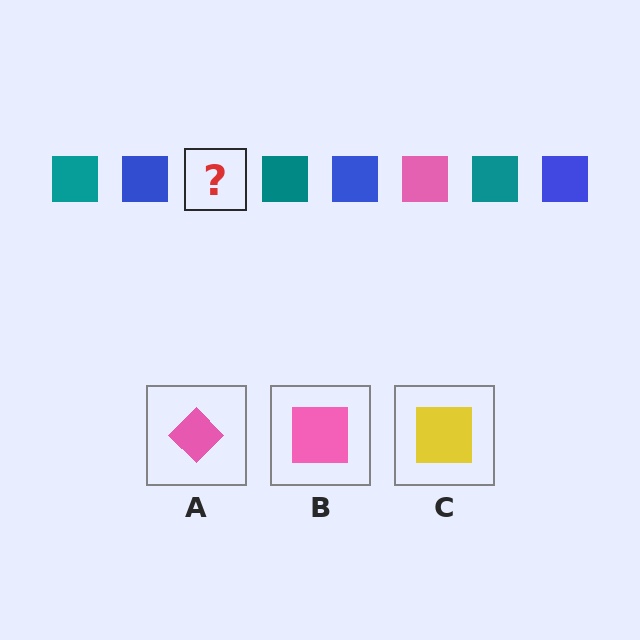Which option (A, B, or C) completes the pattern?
B.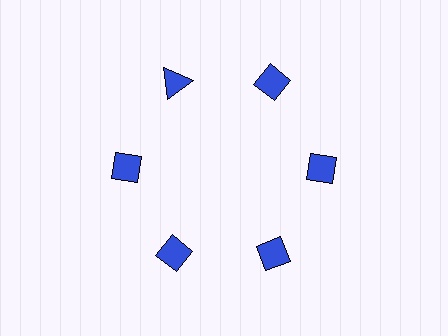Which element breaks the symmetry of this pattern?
The blue triangle at roughly the 11 o'clock position breaks the symmetry. All other shapes are blue diamonds.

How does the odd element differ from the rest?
It has a different shape: triangle instead of diamond.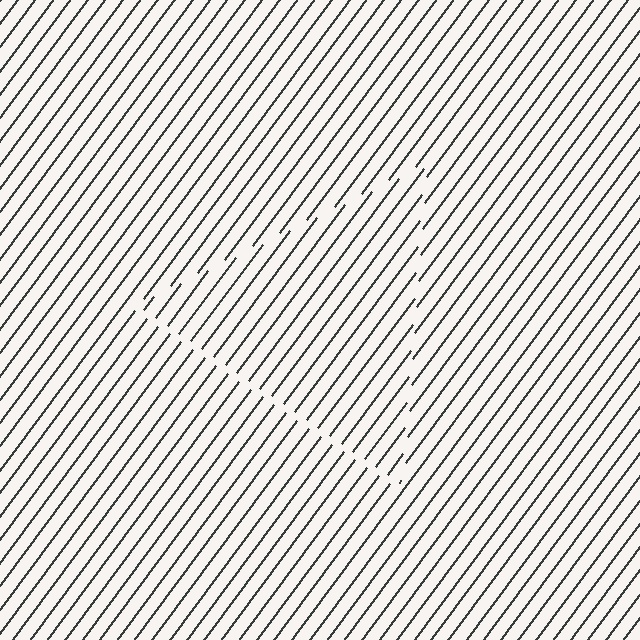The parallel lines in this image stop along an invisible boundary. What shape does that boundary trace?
An illusory triangle. The interior of the shape contains the same grating, shifted by half a period — the contour is defined by the phase discontinuity where line-ends from the inner and outer gratings abut.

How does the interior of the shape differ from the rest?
The interior of the shape contains the same grating, shifted by half a period — the contour is defined by the phase discontinuity where line-ends from the inner and outer gratings abut.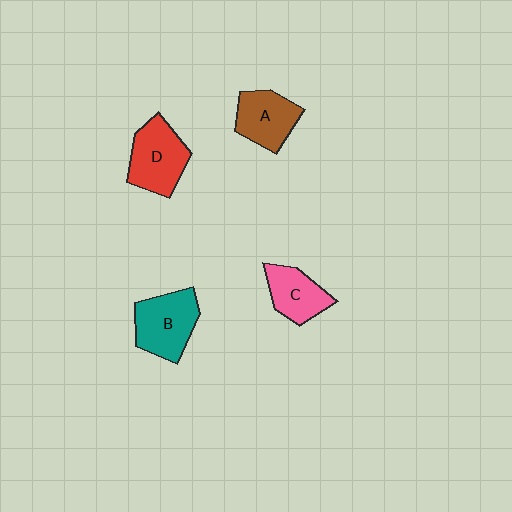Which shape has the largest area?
Shape B (teal).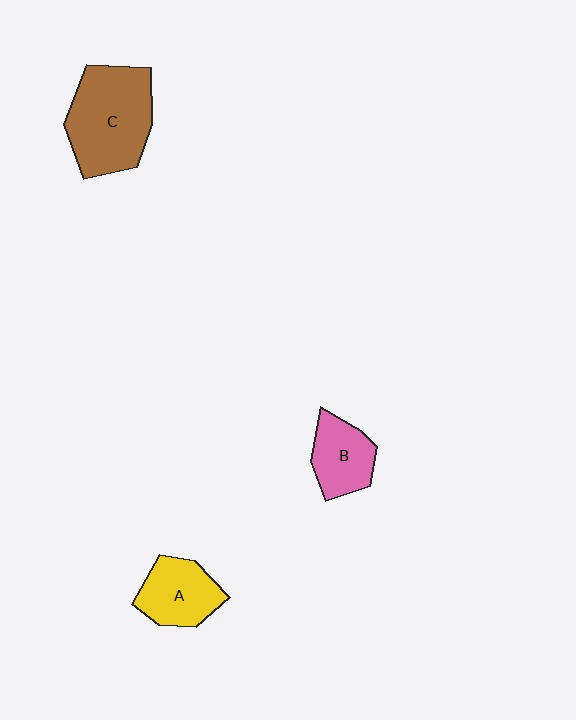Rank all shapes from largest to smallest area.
From largest to smallest: C (brown), A (yellow), B (pink).